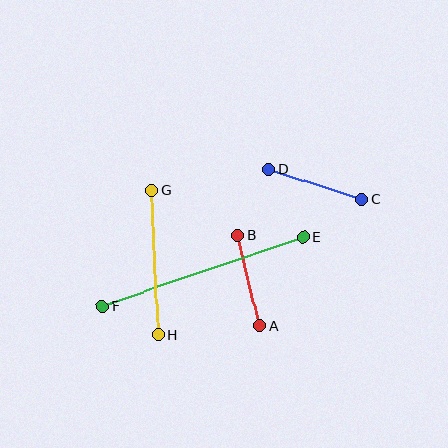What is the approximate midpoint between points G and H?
The midpoint is at approximately (155, 263) pixels.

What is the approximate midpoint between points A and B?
The midpoint is at approximately (249, 281) pixels.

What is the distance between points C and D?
The distance is approximately 98 pixels.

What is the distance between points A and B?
The distance is approximately 93 pixels.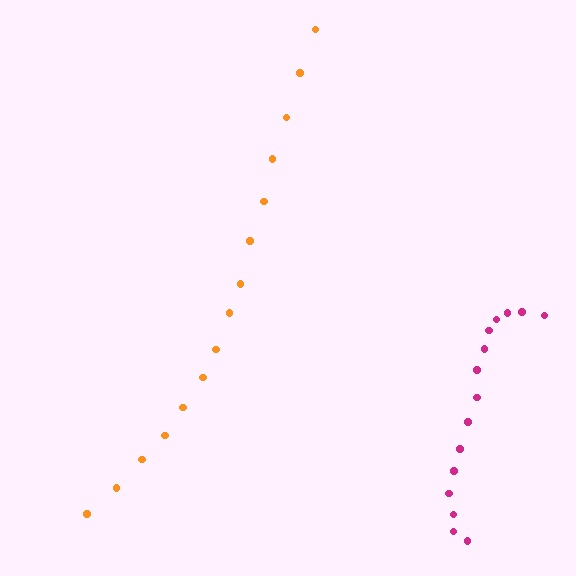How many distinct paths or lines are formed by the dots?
There are 2 distinct paths.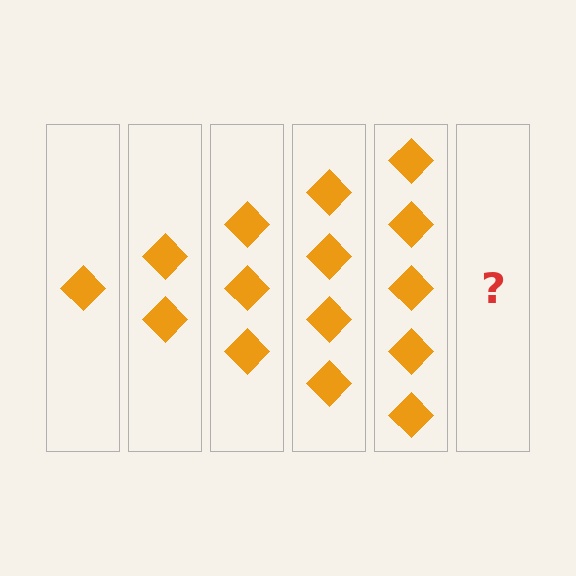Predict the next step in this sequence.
The next step is 6 diamonds.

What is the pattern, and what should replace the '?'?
The pattern is that each step adds one more diamond. The '?' should be 6 diamonds.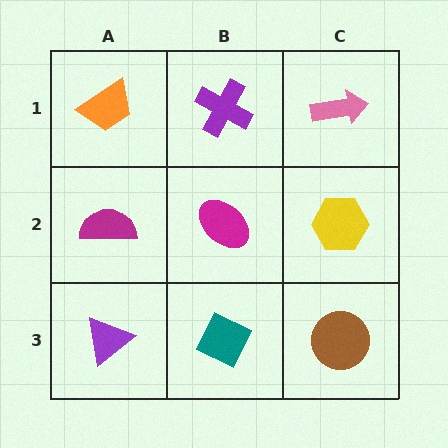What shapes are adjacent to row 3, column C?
A yellow hexagon (row 2, column C), a teal diamond (row 3, column B).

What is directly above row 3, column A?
A magenta semicircle.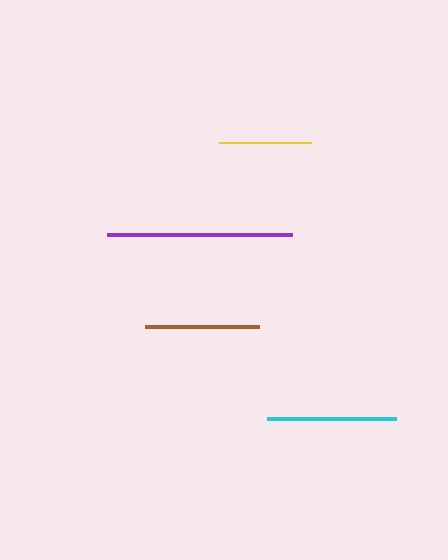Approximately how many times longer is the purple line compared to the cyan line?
The purple line is approximately 1.4 times the length of the cyan line.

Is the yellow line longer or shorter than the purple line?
The purple line is longer than the yellow line.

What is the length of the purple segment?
The purple segment is approximately 185 pixels long.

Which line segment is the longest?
The purple line is the longest at approximately 185 pixels.